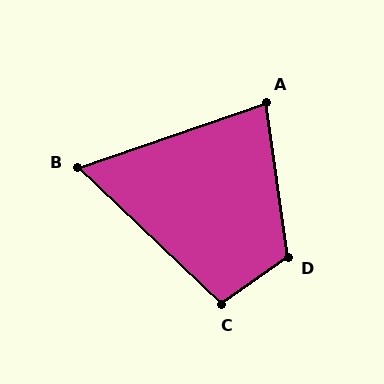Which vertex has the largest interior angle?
D, at approximately 117 degrees.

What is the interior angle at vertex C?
Approximately 101 degrees (obtuse).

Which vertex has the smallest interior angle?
B, at approximately 63 degrees.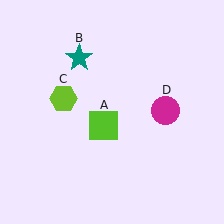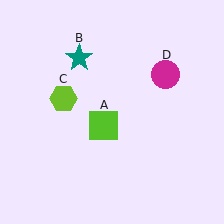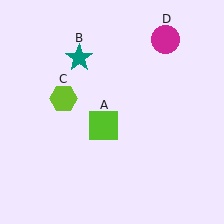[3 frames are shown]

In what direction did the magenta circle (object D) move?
The magenta circle (object D) moved up.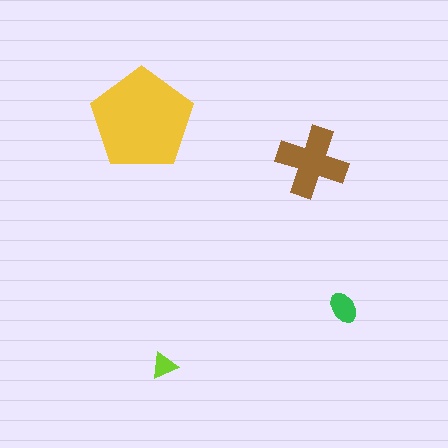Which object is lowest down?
The lime triangle is bottommost.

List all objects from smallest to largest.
The lime triangle, the green ellipse, the brown cross, the yellow pentagon.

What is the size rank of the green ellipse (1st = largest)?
3rd.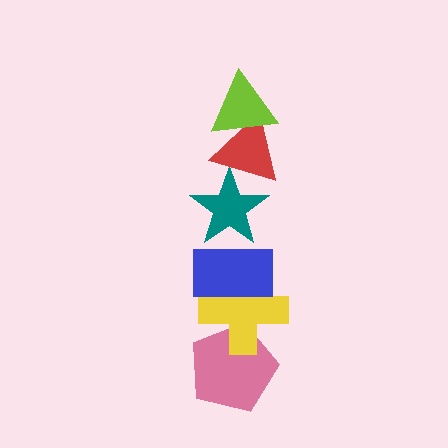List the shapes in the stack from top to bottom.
From top to bottom: the lime triangle, the red triangle, the teal star, the blue rectangle, the yellow cross, the pink pentagon.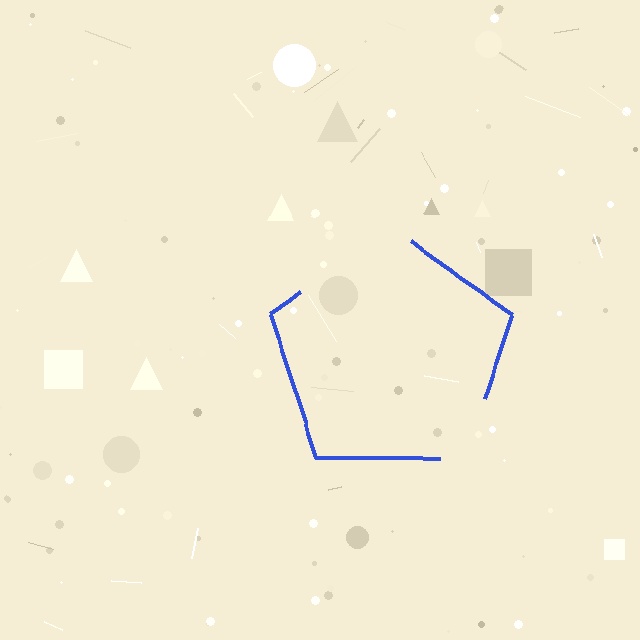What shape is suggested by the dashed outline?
The dashed outline suggests a pentagon.